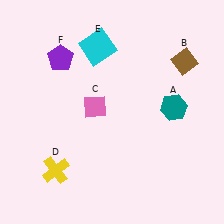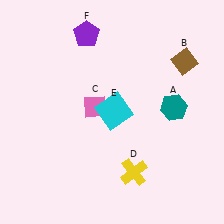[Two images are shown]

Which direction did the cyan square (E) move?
The cyan square (E) moved down.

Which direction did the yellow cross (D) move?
The yellow cross (D) moved right.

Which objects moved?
The objects that moved are: the yellow cross (D), the cyan square (E), the purple pentagon (F).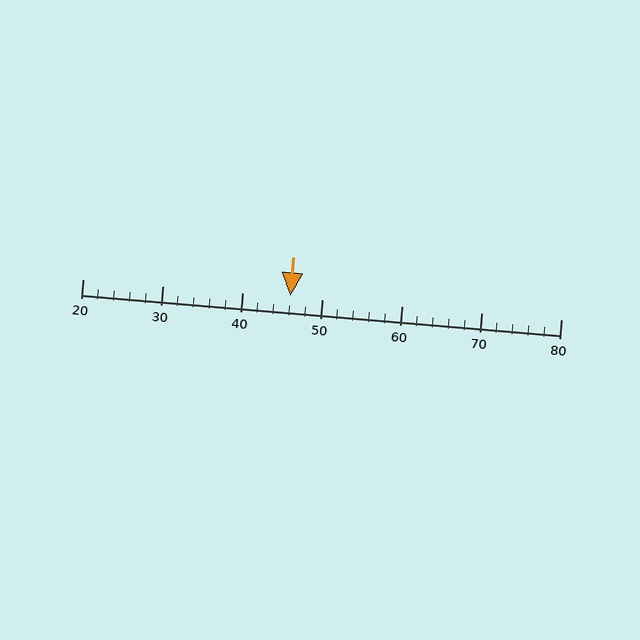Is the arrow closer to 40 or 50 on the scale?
The arrow is closer to 50.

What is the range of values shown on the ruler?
The ruler shows values from 20 to 80.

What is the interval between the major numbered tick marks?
The major tick marks are spaced 10 units apart.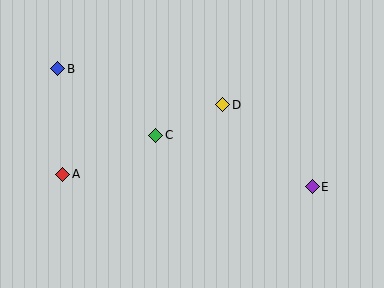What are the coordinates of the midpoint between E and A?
The midpoint between E and A is at (187, 181).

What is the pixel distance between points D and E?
The distance between D and E is 121 pixels.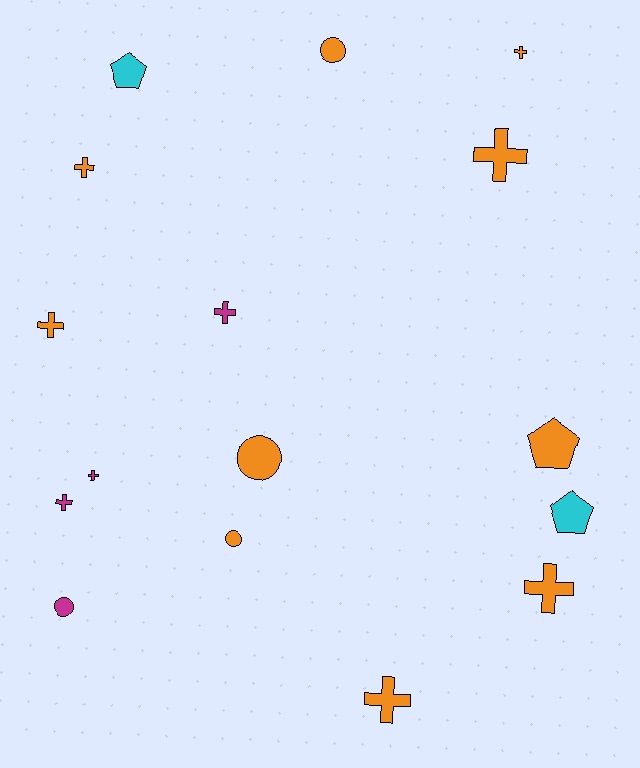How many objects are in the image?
There are 16 objects.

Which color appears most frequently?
Orange, with 10 objects.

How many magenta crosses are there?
There are 3 magenta crosses.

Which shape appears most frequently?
Cross, with 9 objects.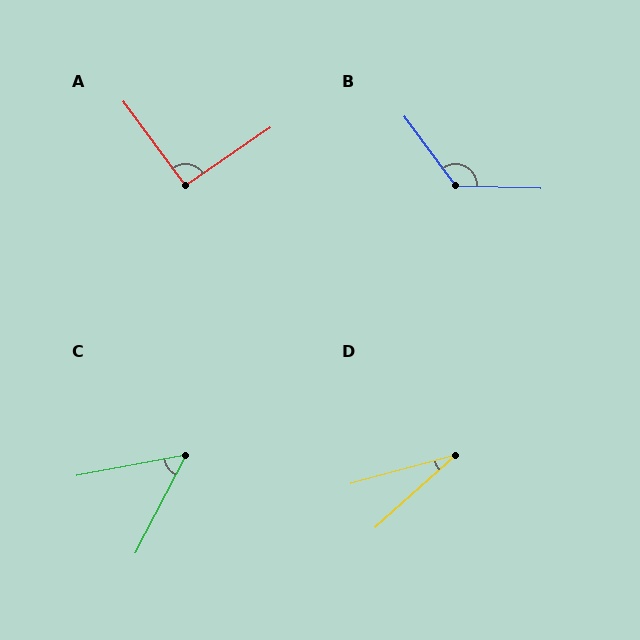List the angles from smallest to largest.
D (27°), C (52°), A (92°), B (128°).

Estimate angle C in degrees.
Approximately 52 degrees.